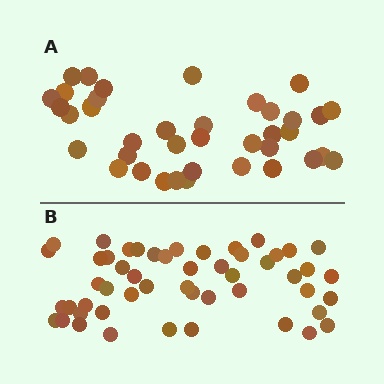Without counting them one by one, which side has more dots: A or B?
Region B (the bottom region) has more dots.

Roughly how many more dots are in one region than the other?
Region B has approximately 15 more dots than region A.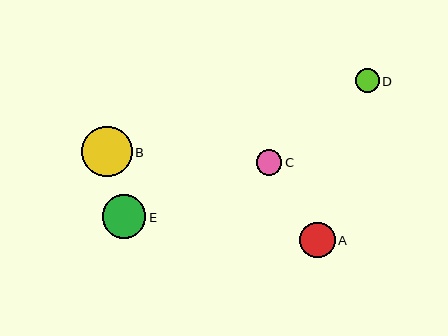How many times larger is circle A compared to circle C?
Circle A is approximately 1.4 times the size of circle C.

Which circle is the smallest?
Circle D is the smallest with a size of approximately 24 pixels.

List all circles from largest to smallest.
From largest to smallest: B, E, A, C, D.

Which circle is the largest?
Circle B is the largest with a size of approximately 50 pixels.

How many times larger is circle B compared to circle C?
Circle B is approximately 2.0 times the size of circle C.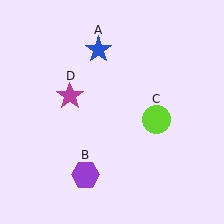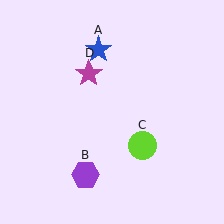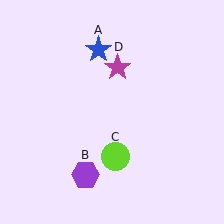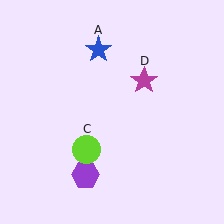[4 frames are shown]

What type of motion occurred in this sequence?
The lime circle (object C), magenta star (object D) rotated clockwise around the center of the scene.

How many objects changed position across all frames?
2 objects changed position: lime circle (object C), magenta star (object D).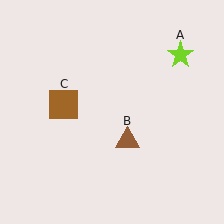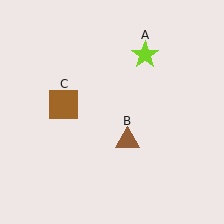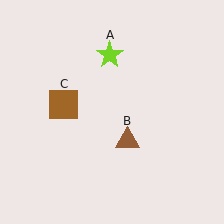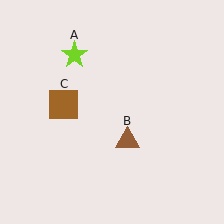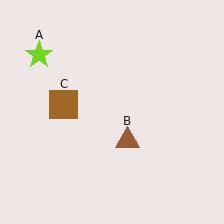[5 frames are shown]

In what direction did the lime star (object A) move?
The lime star (object A) moved left.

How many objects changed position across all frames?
1 object changed position: lime star (object A).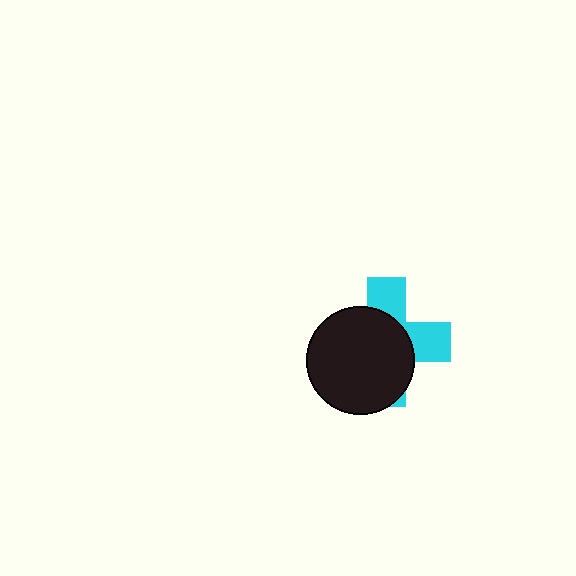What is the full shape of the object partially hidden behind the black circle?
The partially hidden object is a cyan cross.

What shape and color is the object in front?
The object in front is a black circle.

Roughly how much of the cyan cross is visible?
A small part of it is visible (roughly 37%).